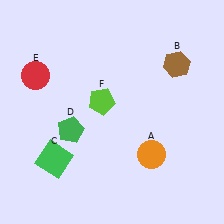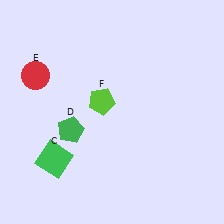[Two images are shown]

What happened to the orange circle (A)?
The orange circle (A) was removed in Image 2. It was in the bottom-right area of Image 1.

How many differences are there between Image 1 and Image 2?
There are 2 differences between the two images.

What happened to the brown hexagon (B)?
The brown hexagon (B) was removed in Image 2. It was in the top-right area of Image 1.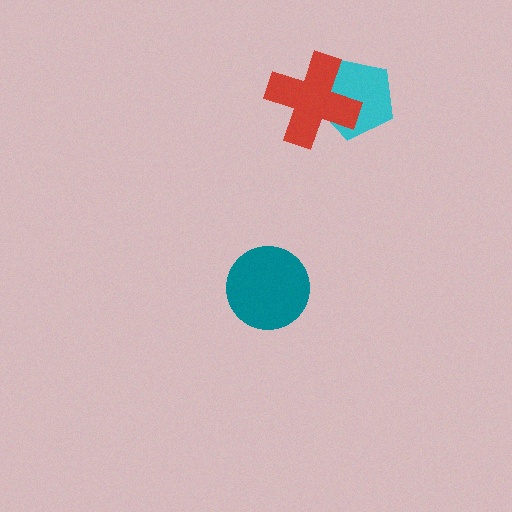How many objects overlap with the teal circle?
0 objects overlap with the teal circle.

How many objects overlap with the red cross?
1 object overlaps with the red cross.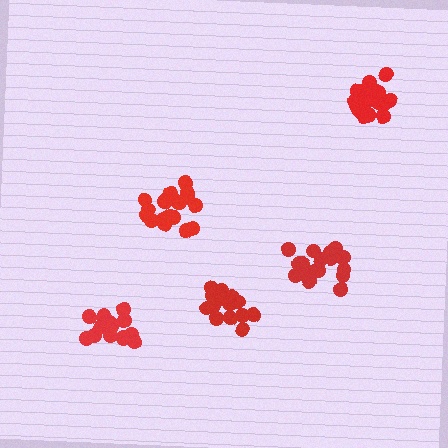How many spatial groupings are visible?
There are 5 spatial groupings.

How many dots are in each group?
Group 1: 20 dots, Group 2: 20 dots, Group 3: 14 dots, Group 4: 17 dots, Group 5: 19 dots (90 total).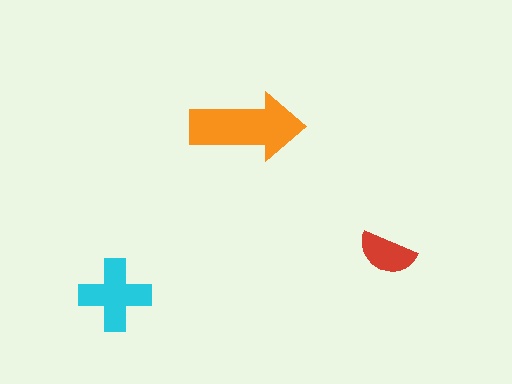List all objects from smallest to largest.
The red semicircle, the cyan cross, the orange arrow.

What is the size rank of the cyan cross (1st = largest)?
2nd.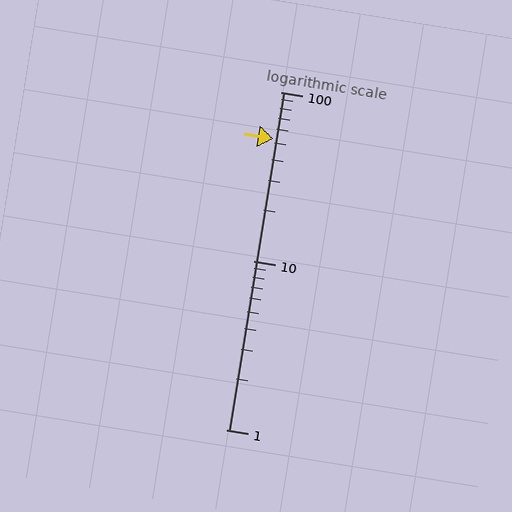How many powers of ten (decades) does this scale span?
The scale spans 2 decades, from 1 to 100.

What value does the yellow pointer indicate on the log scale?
The pointer indicates approximately 53.